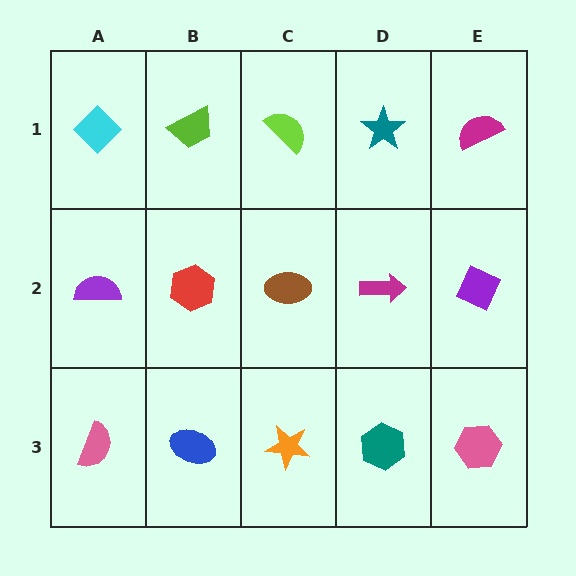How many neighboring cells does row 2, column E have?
3.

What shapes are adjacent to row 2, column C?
A lime semicircle (row 1, column C), an orange star (row 3, column C), a red hexagon (row 2, column B), a magenta arrow (row 2, column D).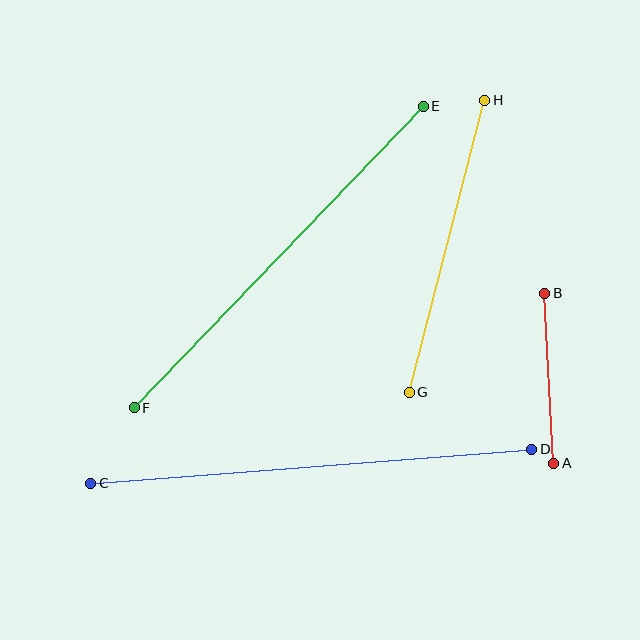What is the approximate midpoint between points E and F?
The midpoint is at approximately (279, 257) pixels.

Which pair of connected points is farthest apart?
Points C and D are farthest apart.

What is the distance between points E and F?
The distance is approximately 418 pixels.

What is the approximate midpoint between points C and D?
The midpoint is at approximately (311, 466) pixels.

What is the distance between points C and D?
The distance is approximately 442 pixels.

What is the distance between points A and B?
The distance is approximately 170 pixels.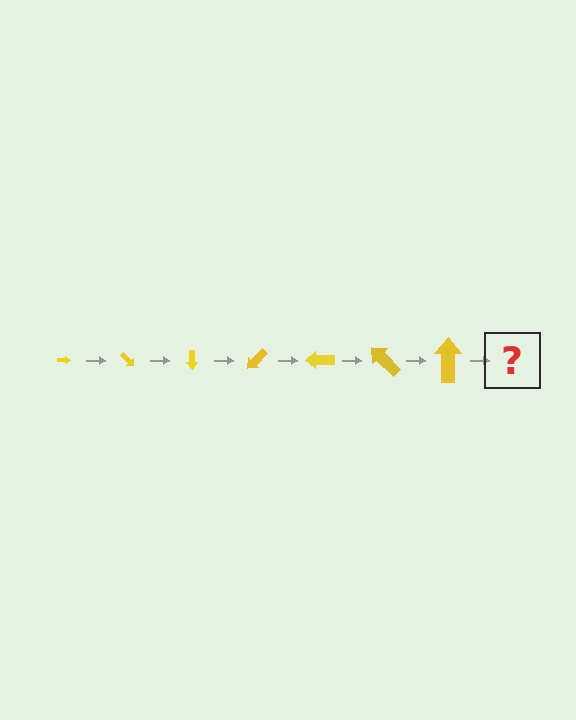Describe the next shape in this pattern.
It should be an arrow, larger than the previous one and rotated 315 degrees from the start.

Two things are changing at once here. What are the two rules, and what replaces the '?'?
The two rules are that the arrow grows larger each step and it rotates 45 degrees each step. The '?' should be an arrow, larger than the previous one and rotated 315 degrees from the start.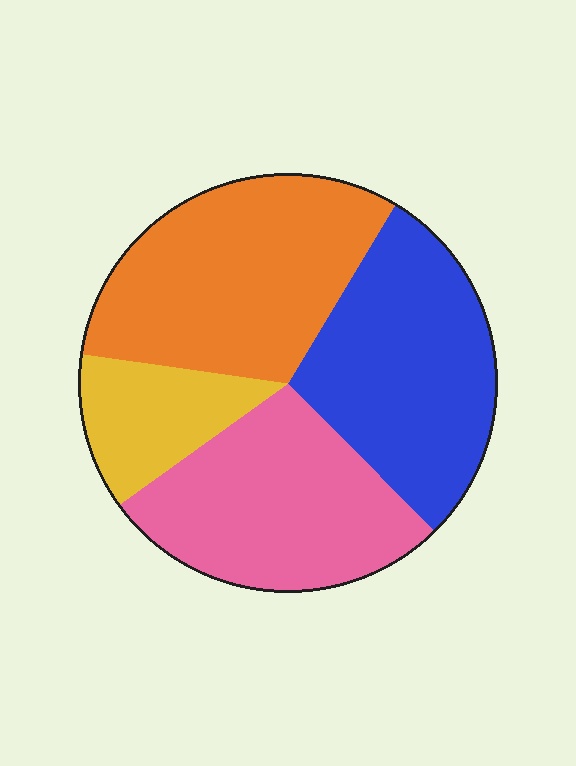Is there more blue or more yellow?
Blue.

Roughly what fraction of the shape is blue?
Blue takes up about one quarter (1/4) of the shape.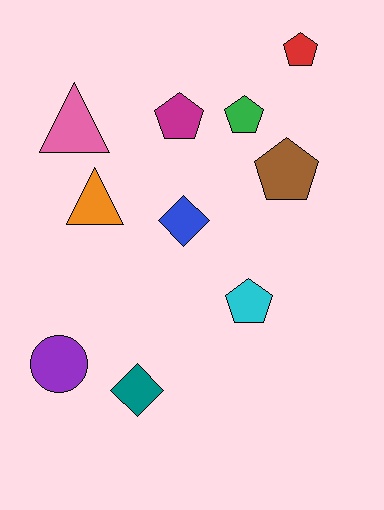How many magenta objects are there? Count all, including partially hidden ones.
There is 1 magenta object.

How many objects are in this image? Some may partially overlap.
There are 10 objects.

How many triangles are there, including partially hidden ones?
There are 2 triangles.